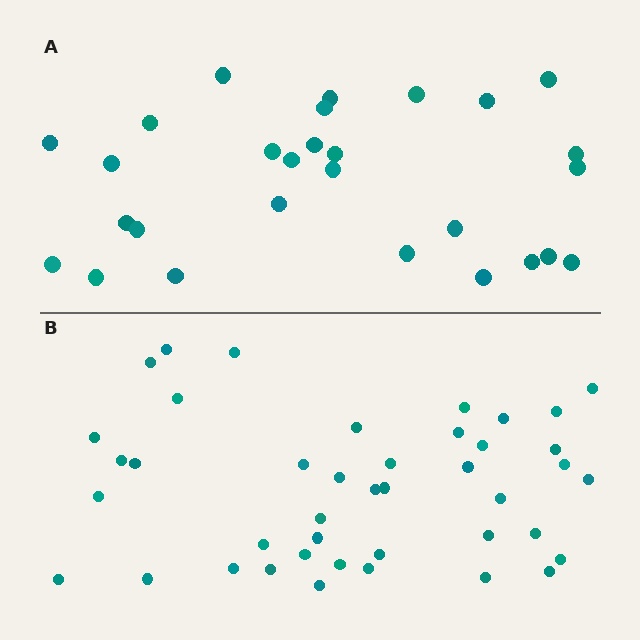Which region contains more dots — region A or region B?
Region B (the bottom region) has more dots.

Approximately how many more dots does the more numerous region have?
Region B has approximately 15 more dots than region A.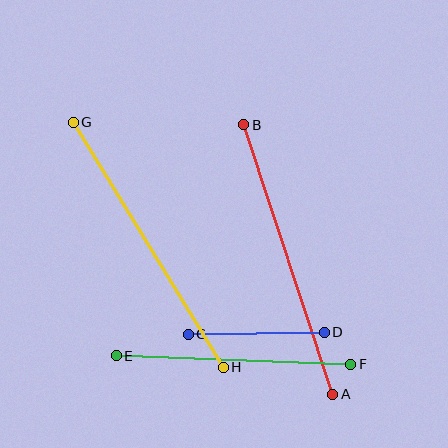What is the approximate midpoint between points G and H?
The midpoint is at approximately (148, 245) pixels.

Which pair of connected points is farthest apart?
Points G and H are farthest apart.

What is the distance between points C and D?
The distance is approximately 136 pixels.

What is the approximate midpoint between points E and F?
The midpoint is at approximately (233, 360) pixels.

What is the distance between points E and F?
The distance is approximately 234 pixels.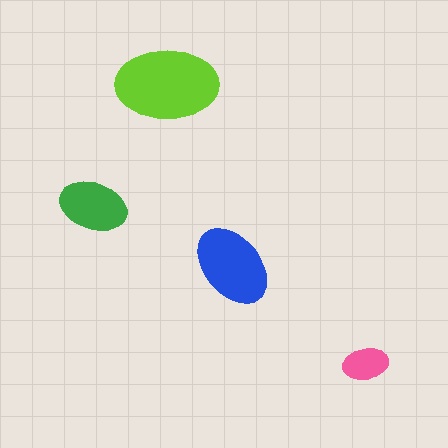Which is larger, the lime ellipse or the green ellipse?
The lime one.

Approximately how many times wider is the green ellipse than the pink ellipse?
About 1.5 times wider.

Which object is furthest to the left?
The green ellipse is leftmost.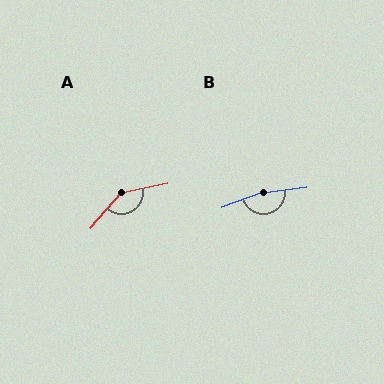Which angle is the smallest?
A, at approximately 142 degrees.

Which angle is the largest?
B, at approximately 167 degrees.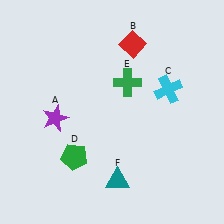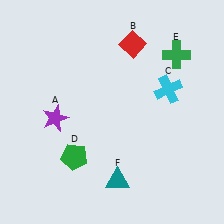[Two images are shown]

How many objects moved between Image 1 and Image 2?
1 object moved between the two images.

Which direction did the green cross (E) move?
The green cross (E) moved right.